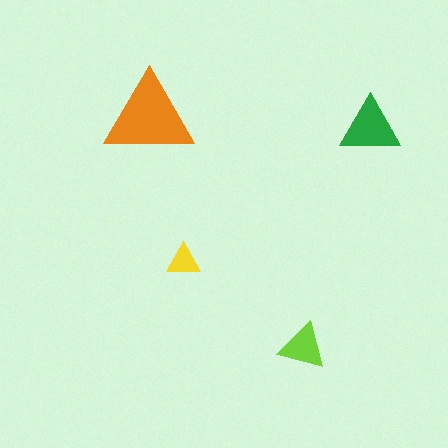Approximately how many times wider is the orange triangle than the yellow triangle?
About 2.5 times wider.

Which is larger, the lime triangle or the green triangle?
The green one.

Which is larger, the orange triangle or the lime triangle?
The orange one.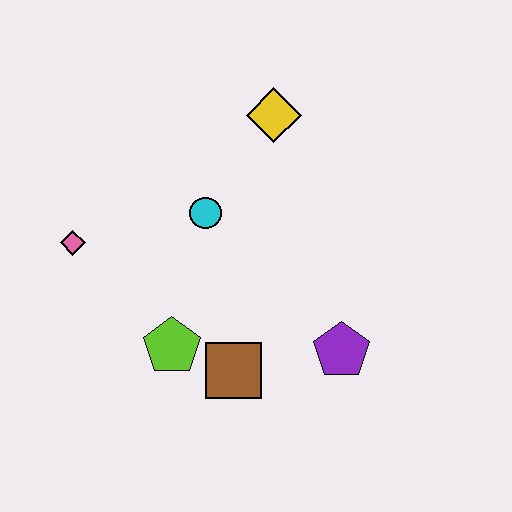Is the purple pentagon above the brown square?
Yes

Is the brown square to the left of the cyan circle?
No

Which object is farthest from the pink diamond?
The purple pentagon is farthest from the pink diamond.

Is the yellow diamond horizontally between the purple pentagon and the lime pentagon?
Yes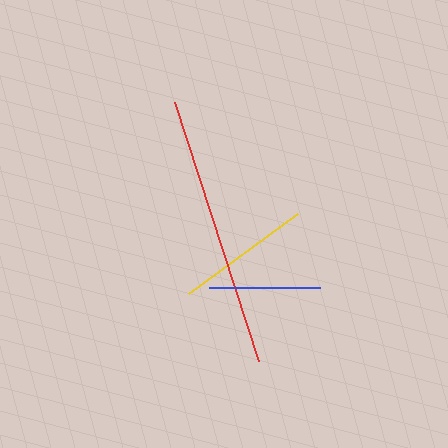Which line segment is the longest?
The red line is the longest at approximately 273 pixels.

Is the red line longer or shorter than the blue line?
The red line is longer than the blue line.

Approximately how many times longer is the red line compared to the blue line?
The red line is approximately 2.5 times the length of the blue line.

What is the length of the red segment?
The red segment is approximately 273 pixels long.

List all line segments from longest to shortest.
From longest to shortest: red, yellow, blue.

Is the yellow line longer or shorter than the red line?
The red line is longer than the yellow line.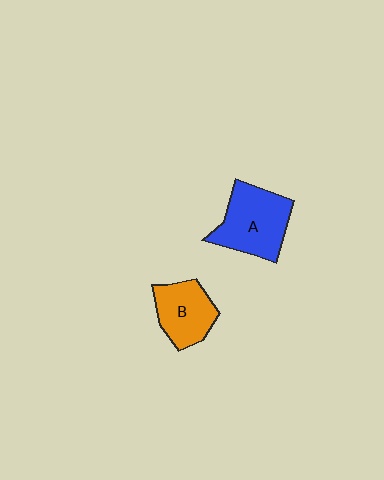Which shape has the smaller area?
Shape B (orange).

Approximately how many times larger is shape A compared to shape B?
Approximately 1.3 times.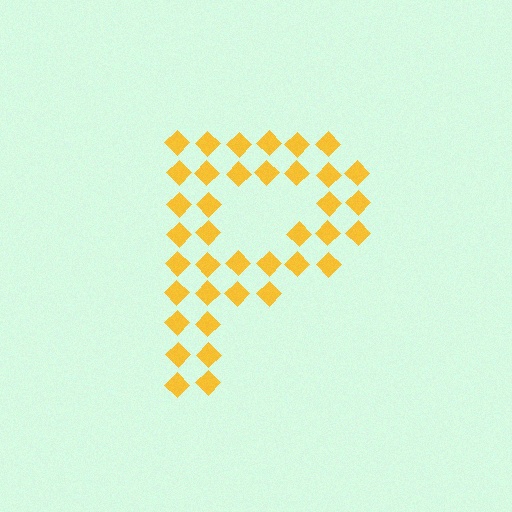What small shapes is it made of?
It is made of small diamonds.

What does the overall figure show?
The overall figure shows the letter P.